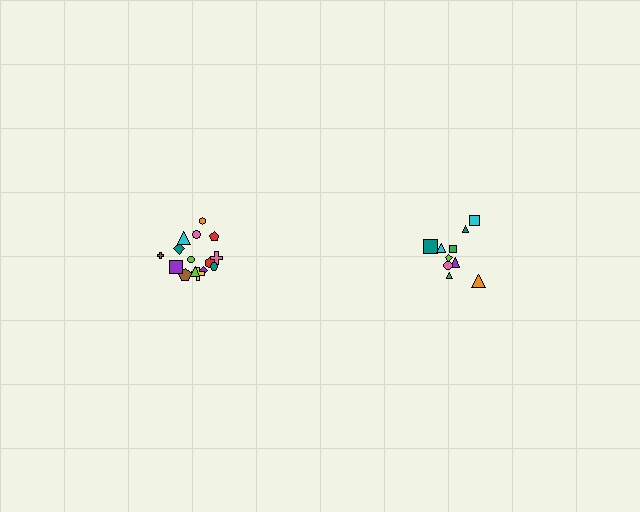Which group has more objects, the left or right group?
The left group.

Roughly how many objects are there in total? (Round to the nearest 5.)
Roughly 25 objects in total.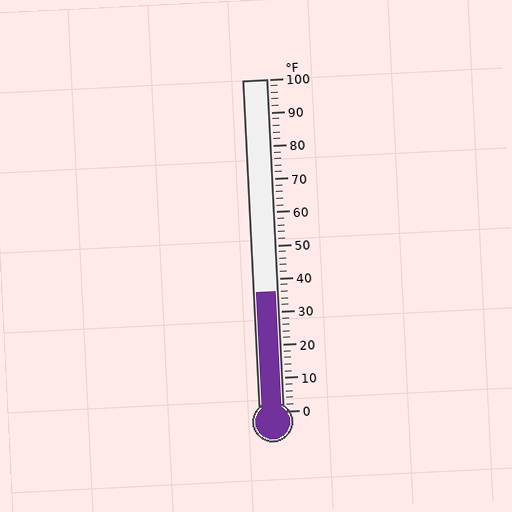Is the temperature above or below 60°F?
The temperature is below 60°F.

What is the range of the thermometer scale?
The thermometer scale ranges from 0°F to 100°F.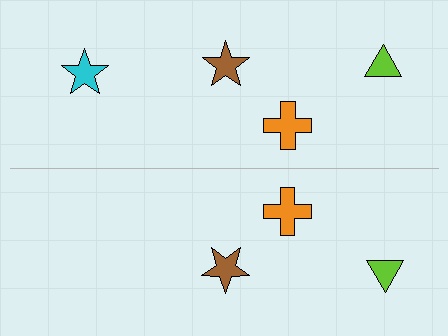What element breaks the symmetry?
A cyan star is missing from the bottom side.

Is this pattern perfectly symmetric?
No, the pattern is not perfectly symmetric. A cyan star is missing from the bottom side.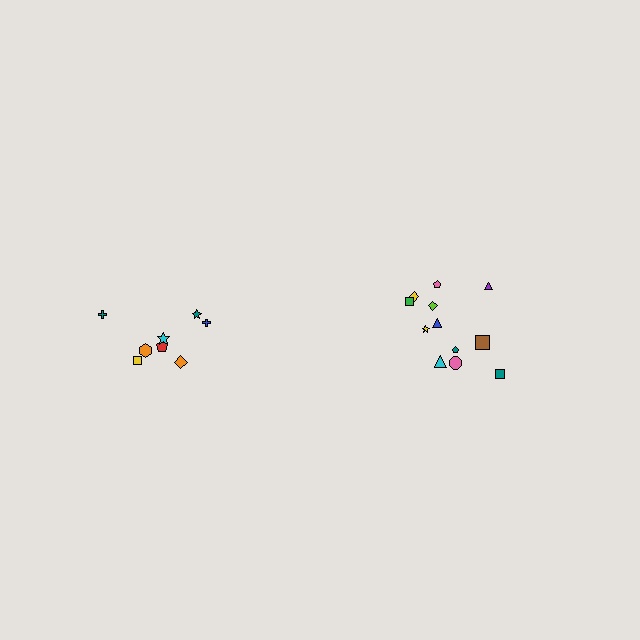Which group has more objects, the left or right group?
The right group.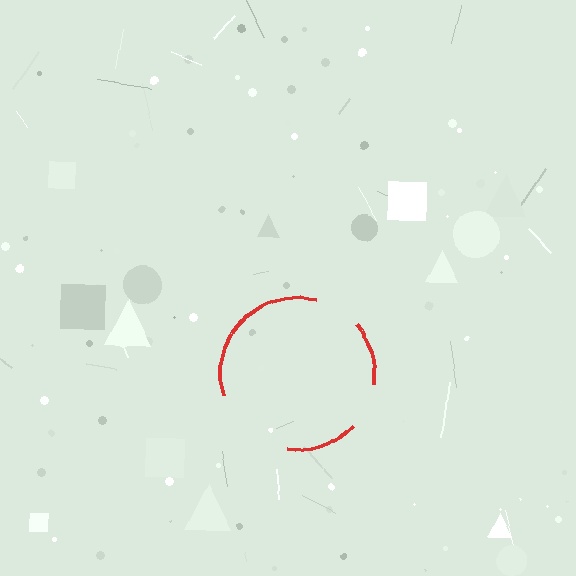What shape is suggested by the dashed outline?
The dashed outline suggests a circle.